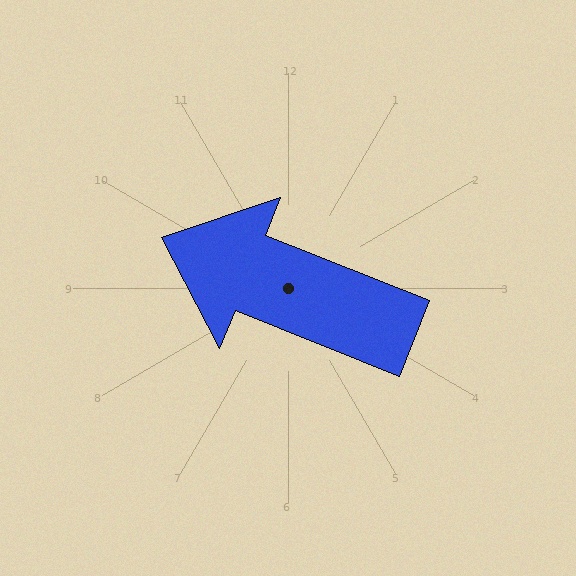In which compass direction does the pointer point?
West.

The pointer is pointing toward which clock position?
Roughly 10 o'clock.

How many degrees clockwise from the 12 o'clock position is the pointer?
Approximately 292 degrees.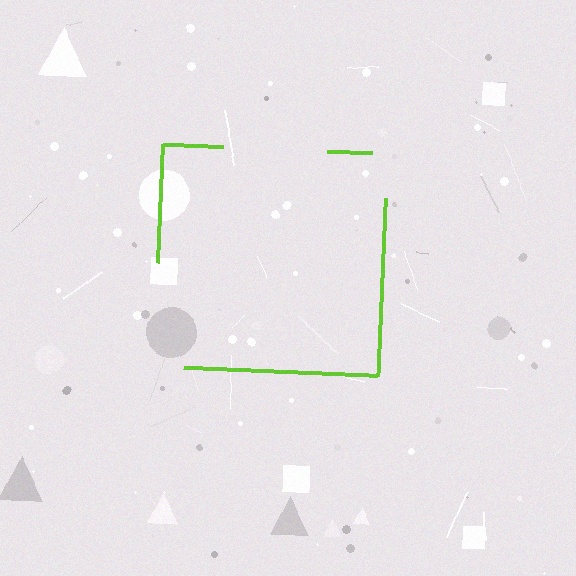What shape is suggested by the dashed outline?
The dashed outline suggests a square.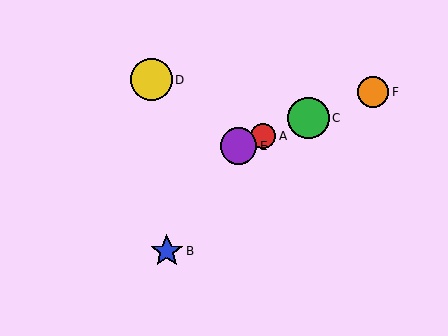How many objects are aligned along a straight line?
4 objects (A, C, E, F) are aligned along a straight line.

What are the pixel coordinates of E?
Object E is at (239, 146).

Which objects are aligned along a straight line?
Objects A, C, E, F are aligned along a straight line.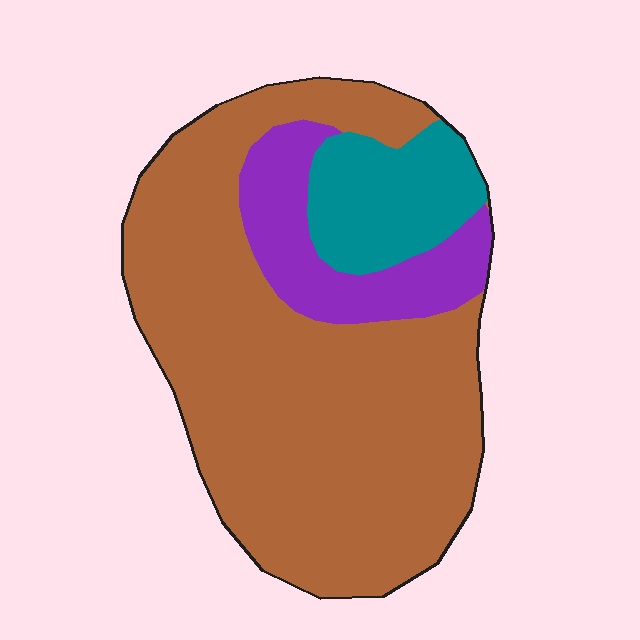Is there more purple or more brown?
Brown.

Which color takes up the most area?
Brown, at roughly 70%.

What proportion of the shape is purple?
Purple takes up less than a sixth of the shape.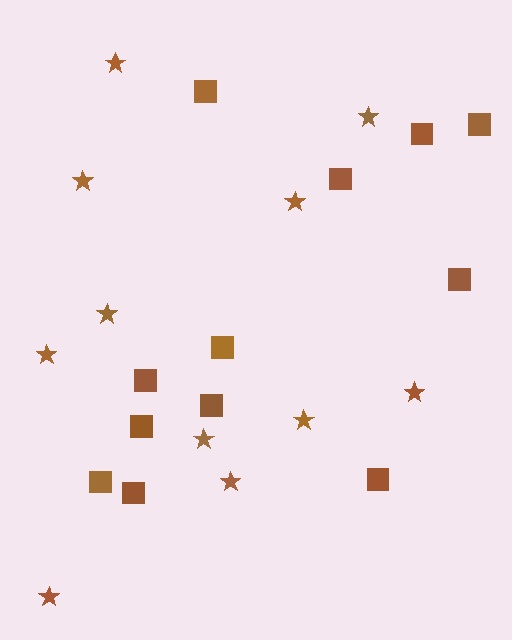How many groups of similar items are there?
There are 2 groups: one group of stars (11) and one group of squares (12).